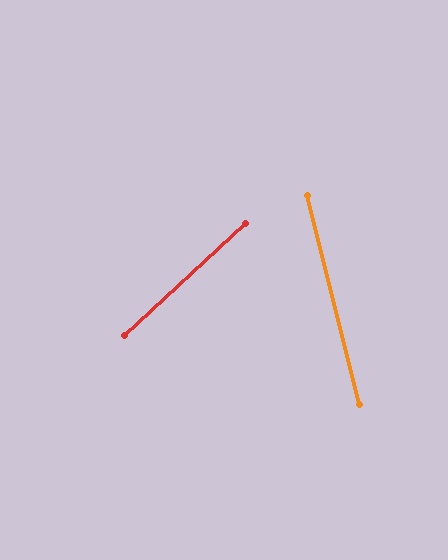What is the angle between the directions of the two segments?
Approximately 61 degrees.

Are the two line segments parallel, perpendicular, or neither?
Neither parallel nor perpendicular — they differ by about 61°.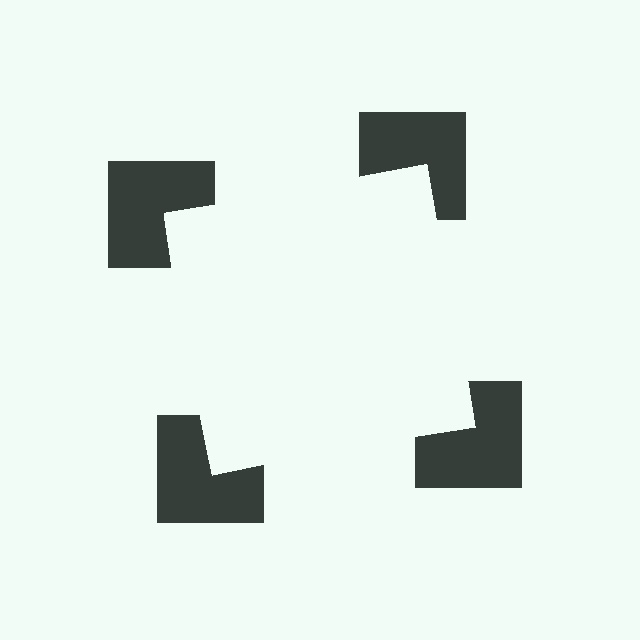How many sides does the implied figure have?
4 sides.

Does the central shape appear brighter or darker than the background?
It typically appears slightly brighter than the background, even though no actual brightness change is drawn.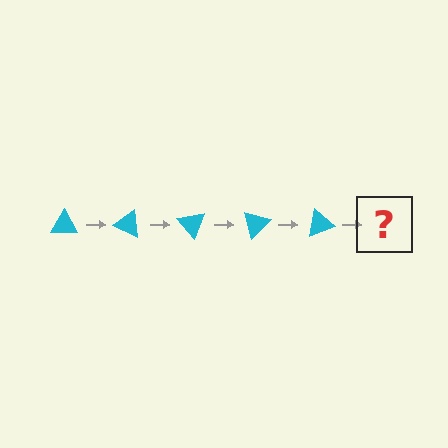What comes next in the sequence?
The next element should be a cyan triangle rotated 125 degrees.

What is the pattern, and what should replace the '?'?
The pattern is that the triangle rotates 25 degrees each step. The '?' should be a cyan triangle rotated 125 degrees.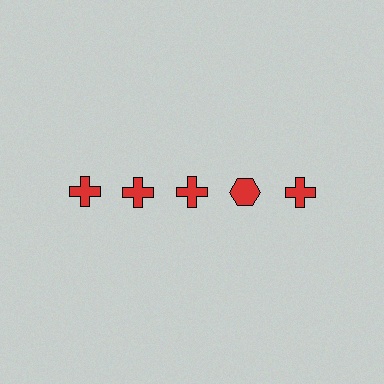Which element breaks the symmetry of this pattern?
The red hexagon in the top row, second from right column breaks the symmetry. All other shapes are red crosses.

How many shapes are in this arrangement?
There are 5 shapes arranged in a grid pattern.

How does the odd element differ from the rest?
It has a different shape: hexagon instead of cross.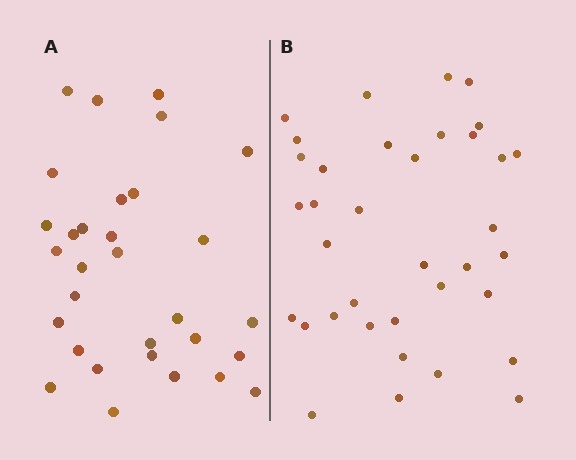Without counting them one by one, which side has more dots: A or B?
Region B (the right region) has more dots.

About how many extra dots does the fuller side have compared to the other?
Region B has about 5 more dots than region A.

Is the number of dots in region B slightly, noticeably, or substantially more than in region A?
Region B has only slightly more — the two regions are fairly close. The ratio is roughly 1.2 to 1.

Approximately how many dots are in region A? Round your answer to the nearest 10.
About 30 dots. (The exact count is 31, which rounds to 30.)